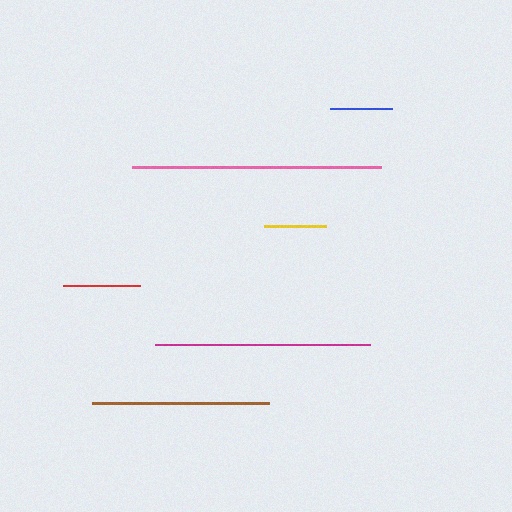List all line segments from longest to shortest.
From longest to shortest: pink, magenta, brown, red, blue, yellow.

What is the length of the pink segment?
The pink segment is approximately 248 pixels long.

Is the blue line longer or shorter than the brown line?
The brown line is longer than the blue line.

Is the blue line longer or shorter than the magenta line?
The magenta line is longer than the blue line.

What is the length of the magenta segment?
The magenta segment is approximately 215 pixels long.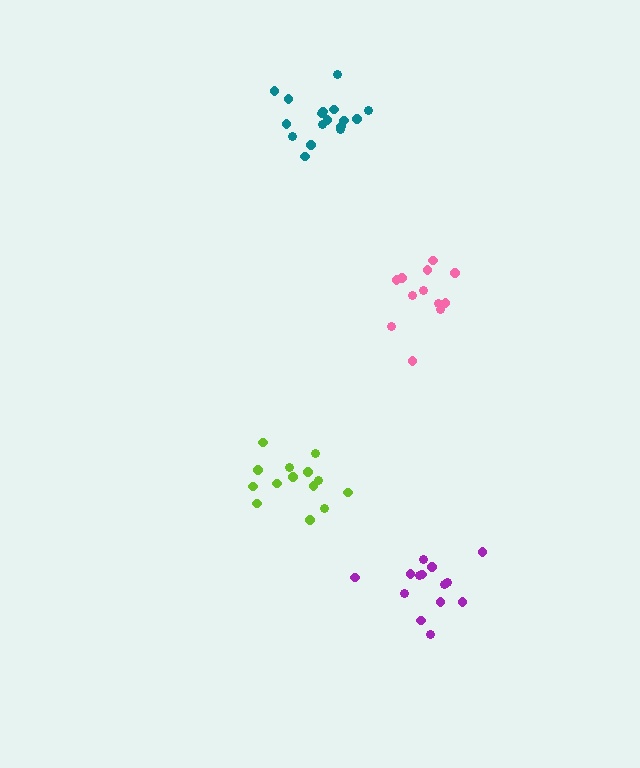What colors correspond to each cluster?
The clusters are colored: purple, pink, lime, teal.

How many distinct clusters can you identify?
There are 4 distinct clusters.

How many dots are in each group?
Group 1: 14 dots, Group 2: 12 dots, Group 3: 14 dots, Group 4: 17 dots (57 total).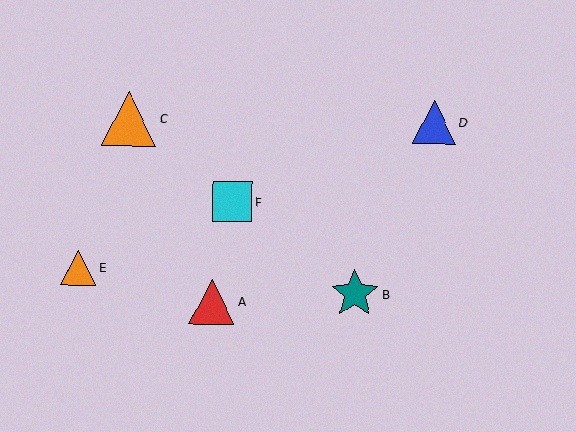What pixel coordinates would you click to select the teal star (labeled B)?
Click at (355, 294) to select the teal star B.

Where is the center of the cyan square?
The center of the cyan square is at (232, 202).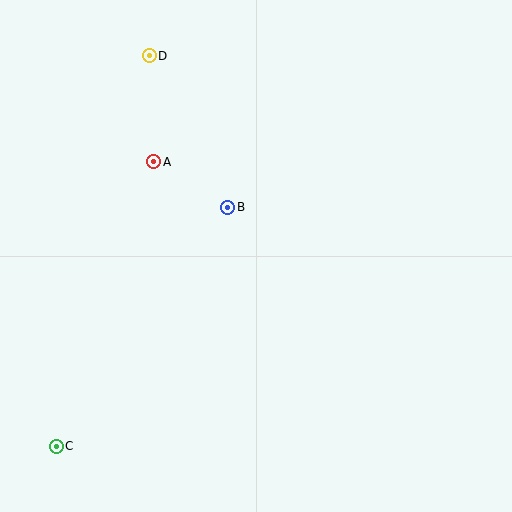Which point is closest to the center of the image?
Point B at (228, 207) is closest to the center.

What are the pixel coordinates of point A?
Point A is at (154, 162).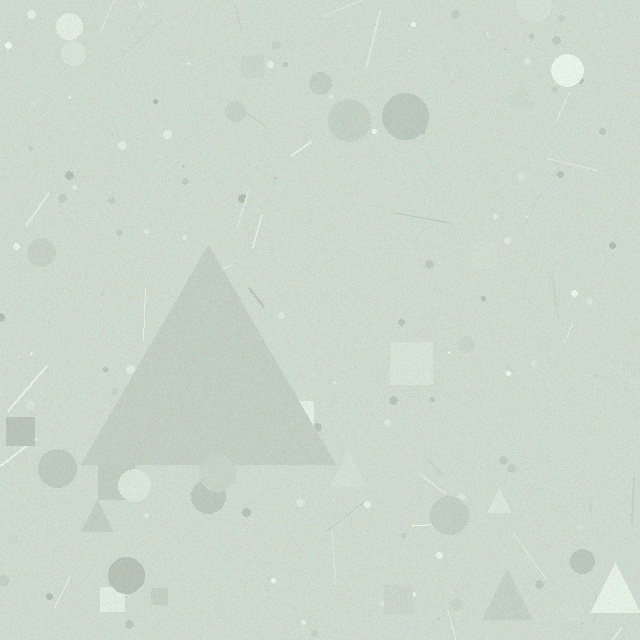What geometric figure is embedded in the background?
A triangle is embedded in the background.